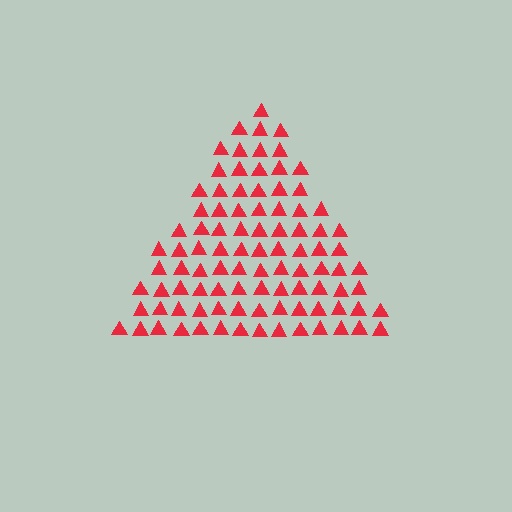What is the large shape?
The large shape is a triangle.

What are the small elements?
The small elements are triangles.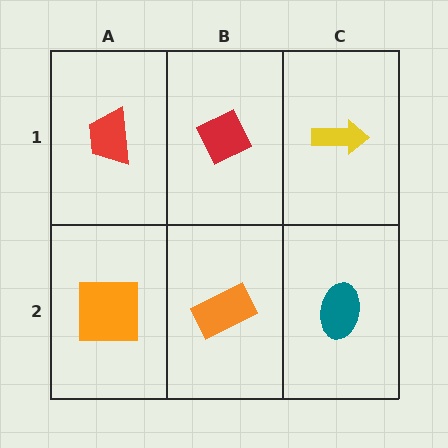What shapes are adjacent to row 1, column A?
An orange square (row 2, column A), a red diamond (row 1, column B).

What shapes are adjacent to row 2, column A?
A red trapezoid (row 1, column A), an orange rectangle (row 2, column B).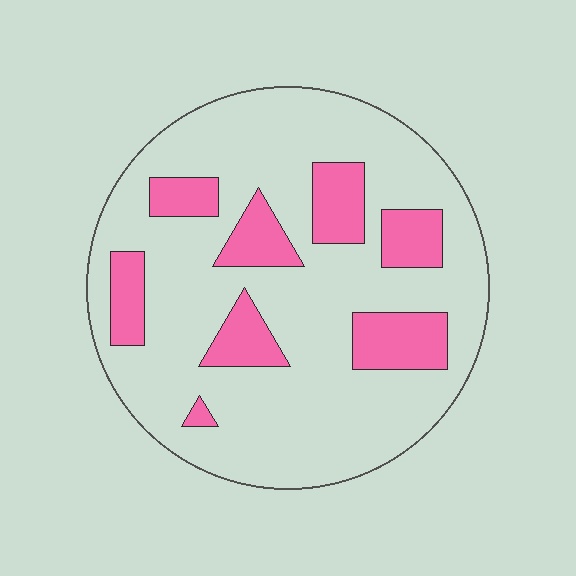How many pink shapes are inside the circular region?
8.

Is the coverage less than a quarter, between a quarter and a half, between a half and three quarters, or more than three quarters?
Less than a quarter.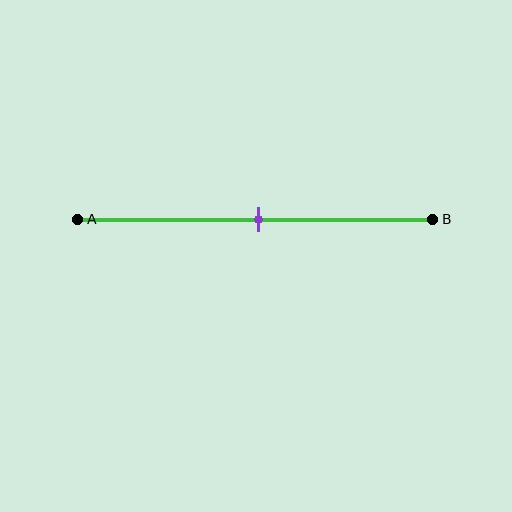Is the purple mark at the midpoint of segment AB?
Yes, the mark is approximately at the midpoint.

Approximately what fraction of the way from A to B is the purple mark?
The purple mark is approximately 50% of the way from A to B.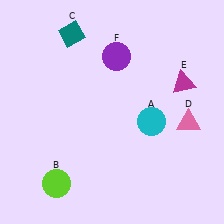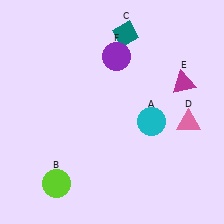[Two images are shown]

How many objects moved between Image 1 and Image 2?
1 object moved between the two images.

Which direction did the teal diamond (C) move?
The teal diamond (C) moved right.